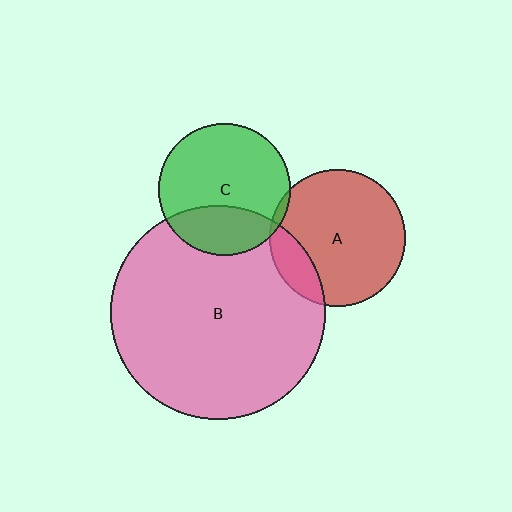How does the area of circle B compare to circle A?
Approximately 2.5 times.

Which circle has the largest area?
Circle B (pink).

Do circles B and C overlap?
Yes.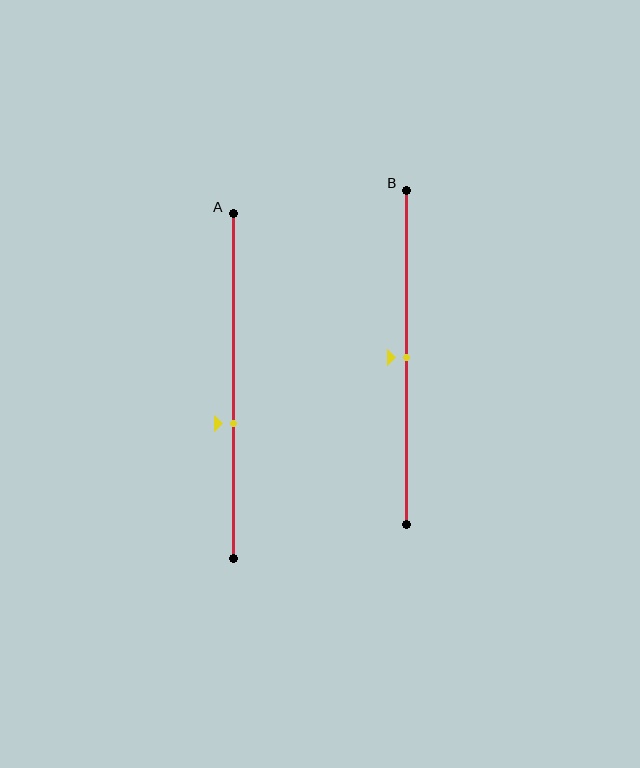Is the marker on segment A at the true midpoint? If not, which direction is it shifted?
No, the marker on segment A is shifted downward by about 11% of the segment length.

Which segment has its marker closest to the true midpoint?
Segment B has its marker closest to the true midpoint.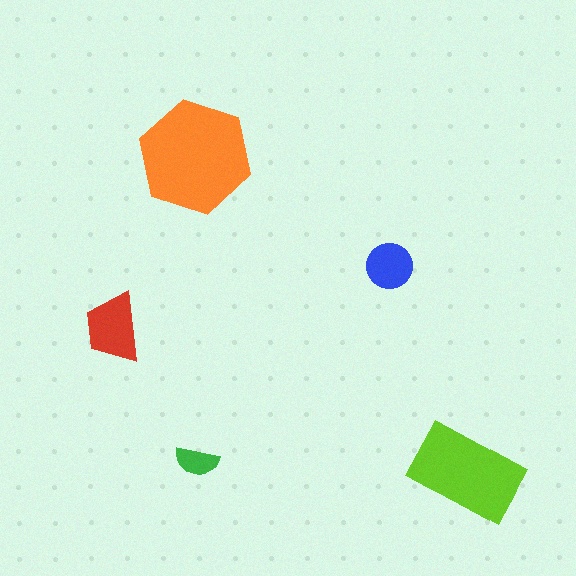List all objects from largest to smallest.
The orange hexagon, the lime rectangle, the red trapezoid, the blue circle, the green semicircle.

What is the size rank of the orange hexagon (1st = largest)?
1st.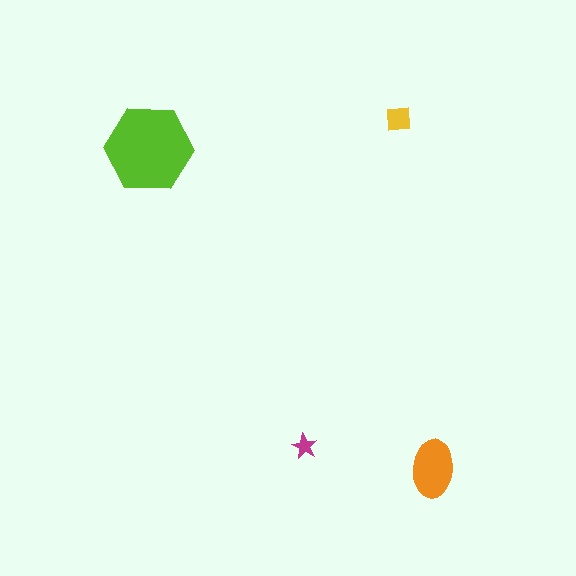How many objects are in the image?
There are 4 objects in the image.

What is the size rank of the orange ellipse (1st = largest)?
2nd.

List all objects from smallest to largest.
The magenta star, the yellow square, the orange ellipse, the lime hexagon.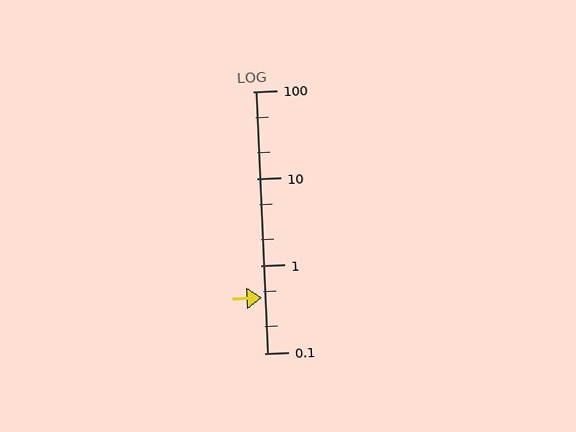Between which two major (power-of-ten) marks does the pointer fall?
The pointer is between 0.1 and 1.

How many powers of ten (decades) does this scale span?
The scale spans 3 decades, from 0.1 to 100.